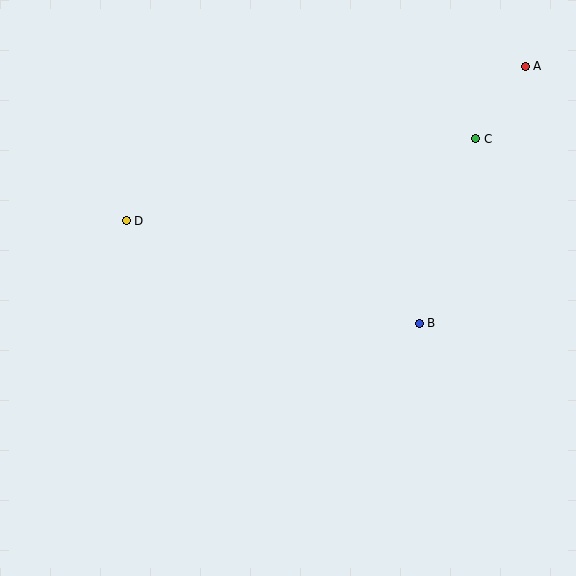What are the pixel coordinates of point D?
Point D is at (126, 221).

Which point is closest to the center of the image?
Point B at (419, 323) is closest to the center.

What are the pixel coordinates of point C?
Point C is at (476, 139).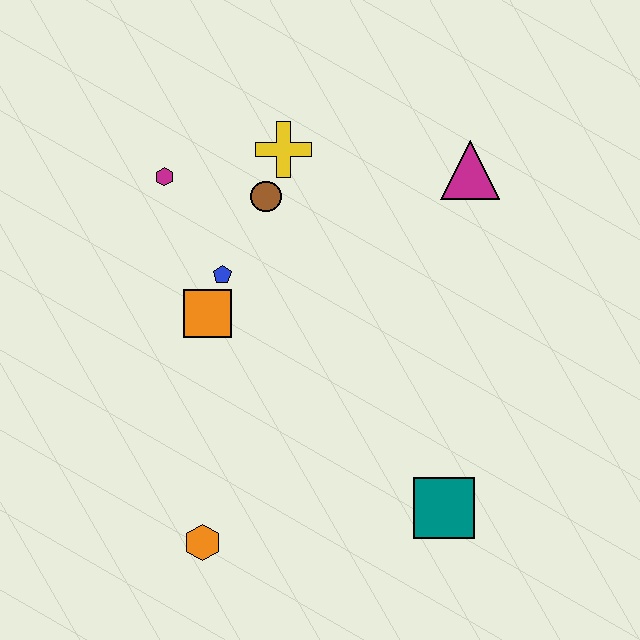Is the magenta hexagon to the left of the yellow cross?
Yes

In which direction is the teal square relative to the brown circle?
The teal square is below the brown circle.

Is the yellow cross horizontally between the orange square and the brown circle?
No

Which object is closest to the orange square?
The blue pentagon is closest to the orange square.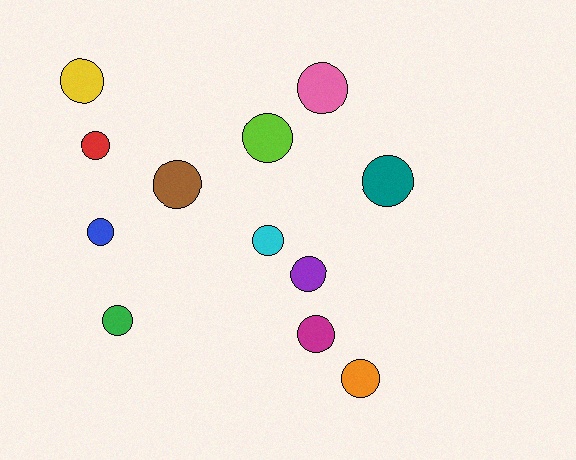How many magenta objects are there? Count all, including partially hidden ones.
There is 1 magenta object.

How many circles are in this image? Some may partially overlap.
There are 12 circles.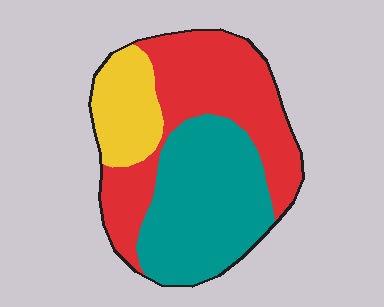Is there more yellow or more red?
Red.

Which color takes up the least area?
Yellow, at roughly 15%.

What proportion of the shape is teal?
Teal takes up about two fifths (2/5) of the shape.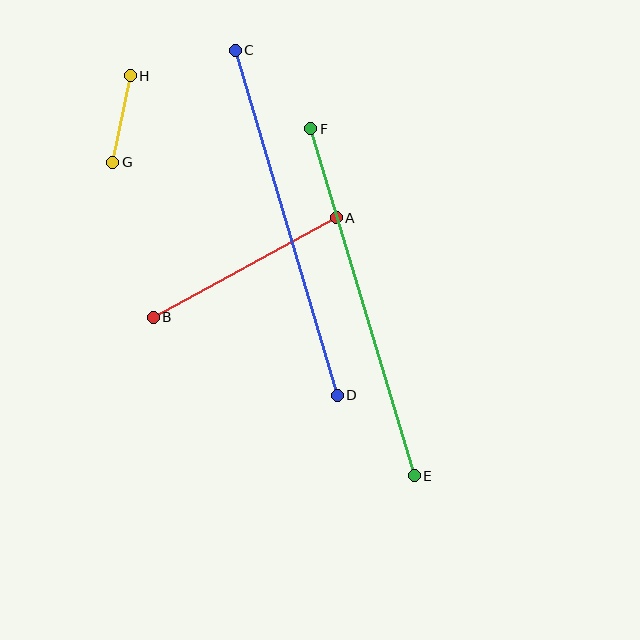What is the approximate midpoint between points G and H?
The midpoint is at approximately (121, 119) pixels.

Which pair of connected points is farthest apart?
Points E and F are farthest apart.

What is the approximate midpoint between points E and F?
The midpoint is at approximately (363, 302) pixels.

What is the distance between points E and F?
The distance is approximately 362 pixels.